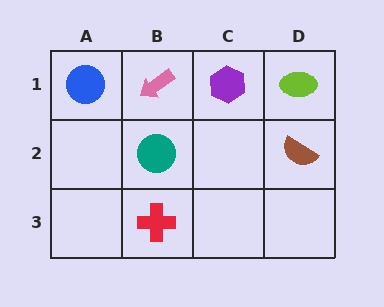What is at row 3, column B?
A red cross.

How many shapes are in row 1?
4 shapes.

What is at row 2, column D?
A brown semicircle.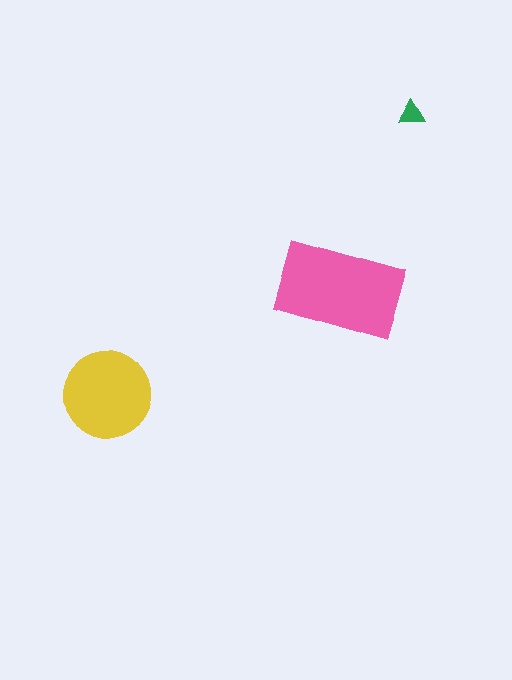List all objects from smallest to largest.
The green triangle, the yellow circle, the pink rectangle.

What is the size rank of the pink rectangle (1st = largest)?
1st.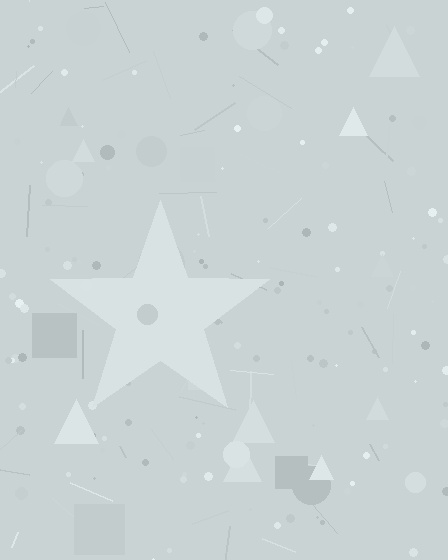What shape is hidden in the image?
A star is hidden in the image.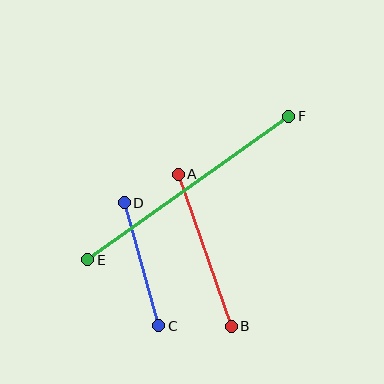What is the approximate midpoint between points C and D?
The midpoint is at approximately (142, 264) pixels.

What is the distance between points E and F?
The distance is approximately 247 pixels.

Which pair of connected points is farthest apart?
Points E and F are farthest apart.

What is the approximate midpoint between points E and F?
The midpoint is at approximately (188, 188) pixels.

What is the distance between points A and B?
The distance is approximately 161 pixels.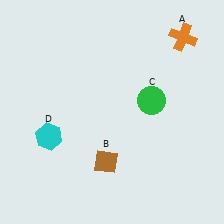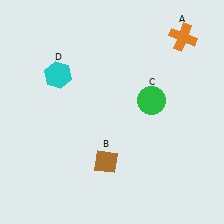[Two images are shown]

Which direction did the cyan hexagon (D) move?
The cyan hexagon (D) moved up.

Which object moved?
The cyan hexagon (D) moved up.